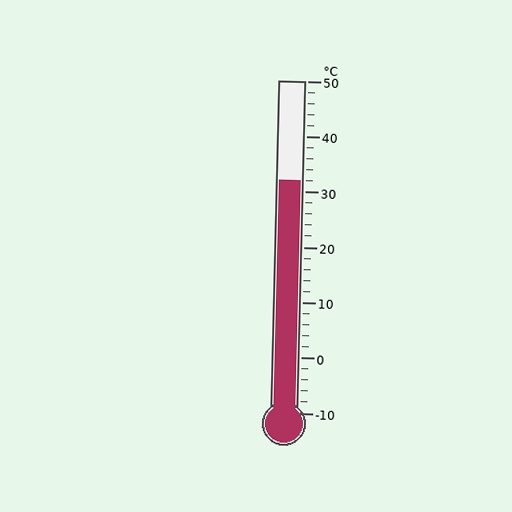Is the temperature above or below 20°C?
The temperature is above 20°C.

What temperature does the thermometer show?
The thermometer shows approximately 32°C.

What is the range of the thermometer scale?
The thermometer scale ranges from -10°C to 50°C.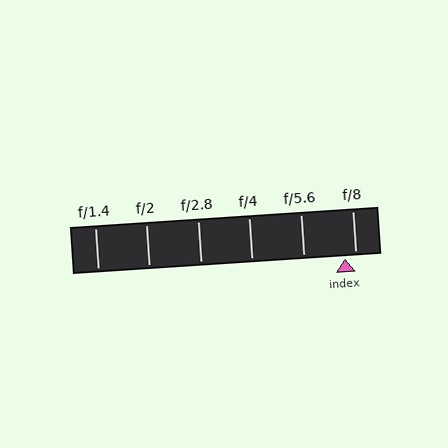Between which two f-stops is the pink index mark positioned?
The index mark is between f/5.6 and f/8.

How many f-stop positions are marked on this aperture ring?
There are 6 f-stop positions marked.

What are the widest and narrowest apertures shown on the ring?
The widest aperture shown is f/1.4 and the narrowest is f/8.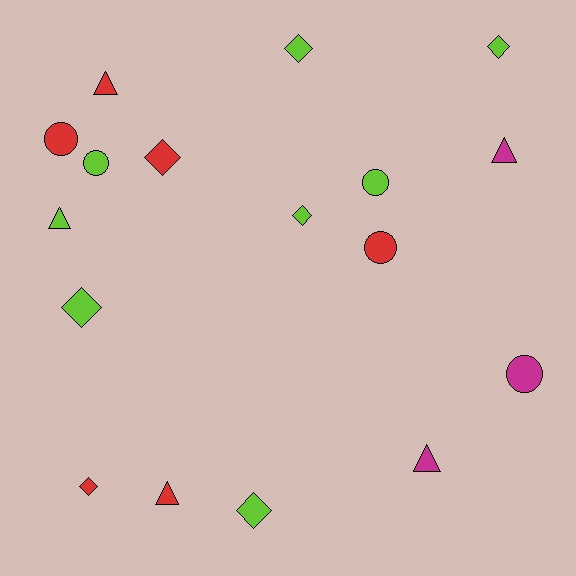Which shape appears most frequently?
Diamond, with 7 objects.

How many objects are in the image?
There are 17 objects.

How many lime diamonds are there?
There are 5 lime diamonds.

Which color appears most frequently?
Lime, with 8 objects.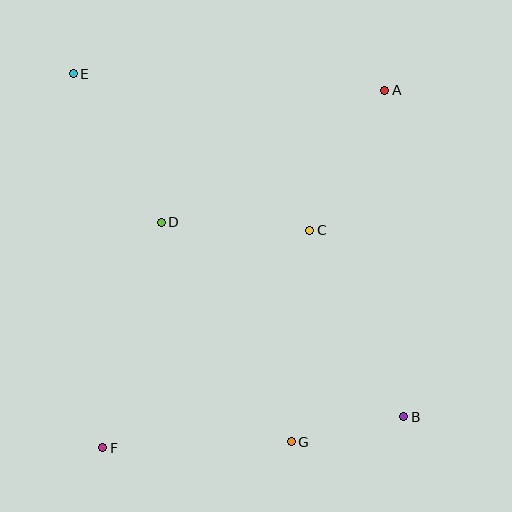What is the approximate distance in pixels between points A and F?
The distance between A and F is approximately 455 pixels.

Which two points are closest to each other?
Points B and G are closest to each other.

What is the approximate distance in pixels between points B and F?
The distance between B and F is approximately 303 pixels.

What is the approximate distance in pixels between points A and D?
The distance between A and D is approximately 260 pixels.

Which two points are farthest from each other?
Points B and E are farthest from each other.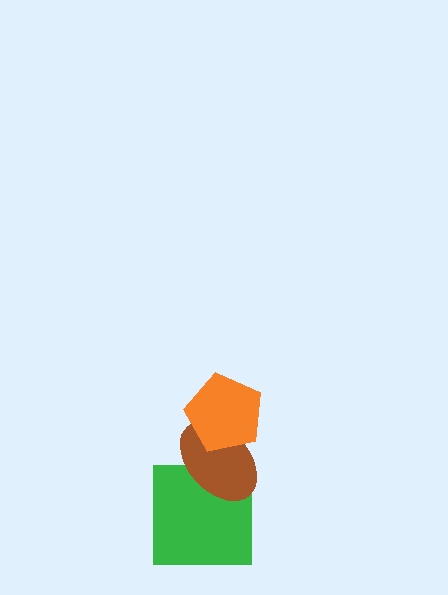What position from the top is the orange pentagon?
The orange pentagon is 1st from the top.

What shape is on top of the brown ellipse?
The orange pentagon is on top of the brown ellipse.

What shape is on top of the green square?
The brown ellipse is on top of the green square.